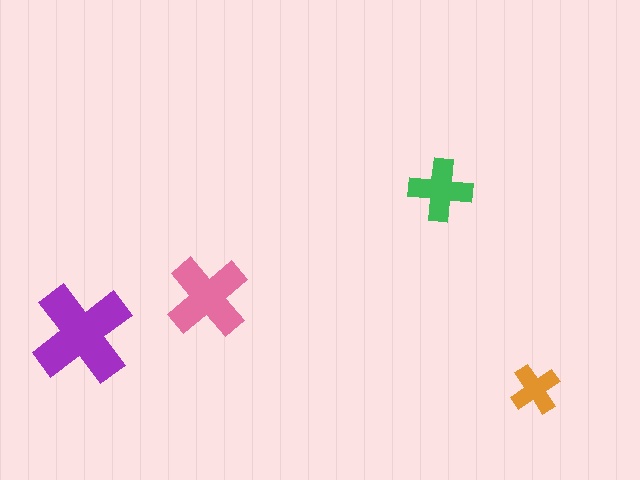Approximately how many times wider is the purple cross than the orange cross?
About 2 times wider.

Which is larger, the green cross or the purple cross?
The purple one.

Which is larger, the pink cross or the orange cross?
The pink one.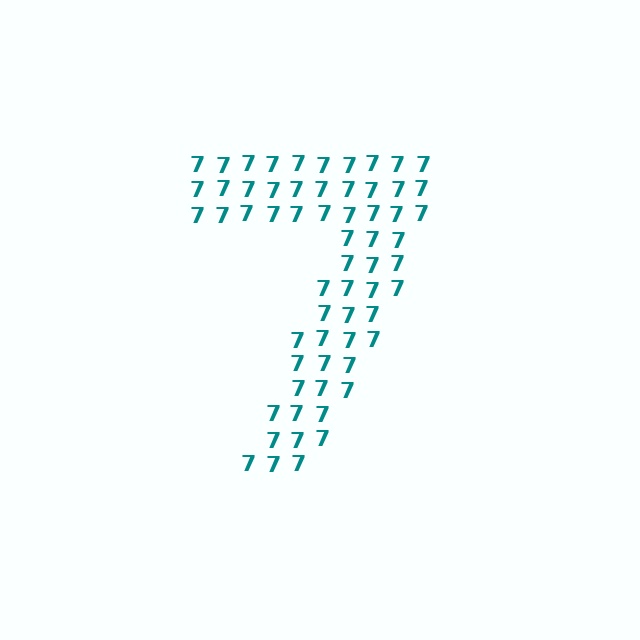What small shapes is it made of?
It is made of small digit 7's.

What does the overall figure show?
The overall figure shows the digit 7.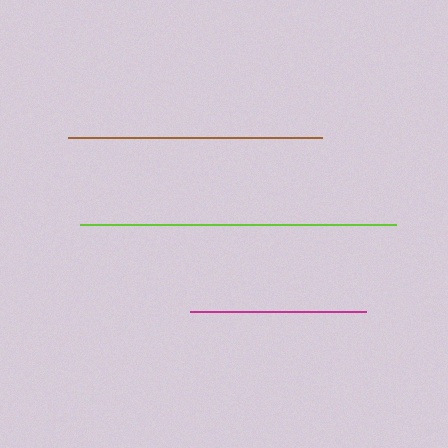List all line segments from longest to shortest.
From longest to shortest: lime, brown, magenta.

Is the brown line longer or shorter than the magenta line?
The brown line is longer than the magenta line.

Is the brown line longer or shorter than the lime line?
The lime line is longer than the brown line.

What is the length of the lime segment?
The lime segment is approximately 317 pixels long.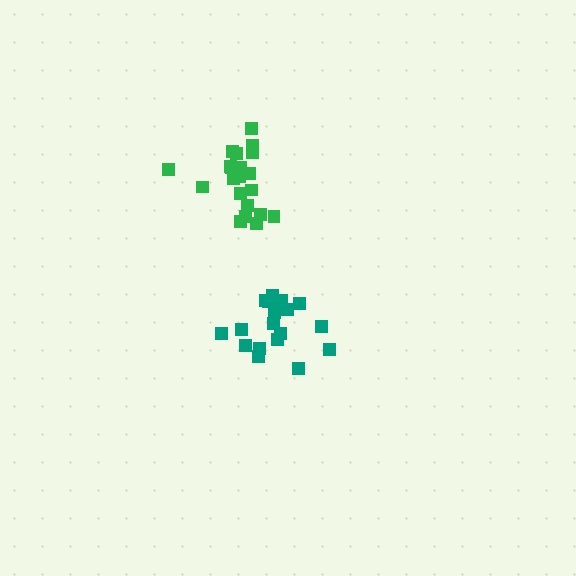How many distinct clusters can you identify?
There are 2 distinct clusters.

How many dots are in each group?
Group 1: 18 dots, Group 2: 21 dots (39 total).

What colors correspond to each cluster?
The clusters are colored: teal, green.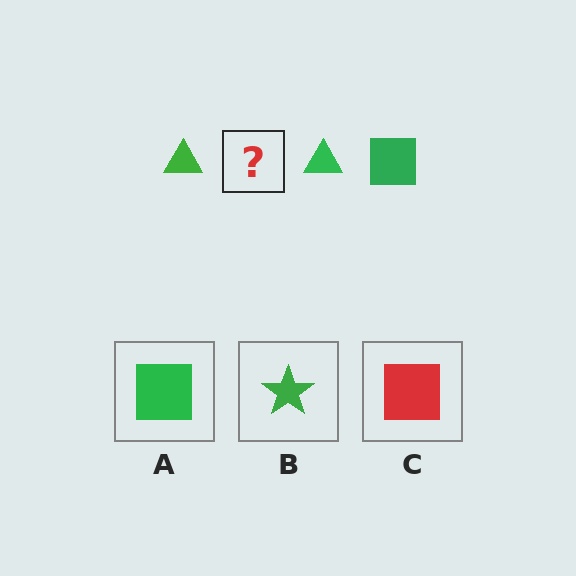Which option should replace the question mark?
Option A.